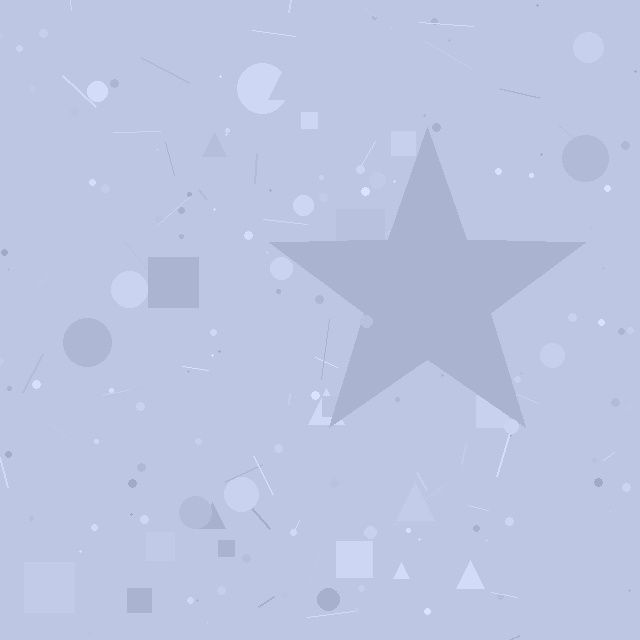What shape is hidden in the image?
A star is hidden in the image.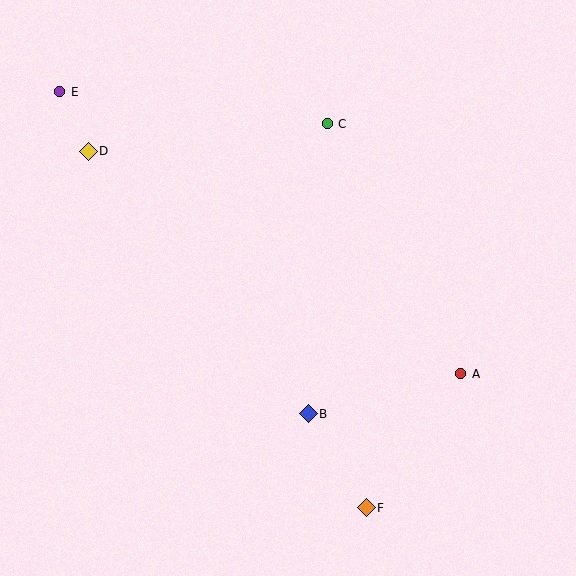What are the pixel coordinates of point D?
Point D is at (88, 151).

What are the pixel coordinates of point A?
Point A is at (461, 374).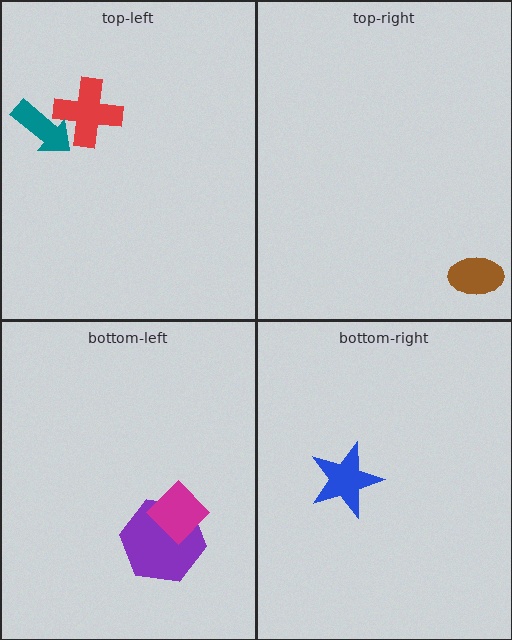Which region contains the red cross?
The top-left region.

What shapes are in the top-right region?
The brown ellipse.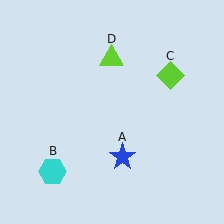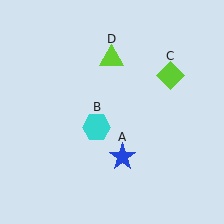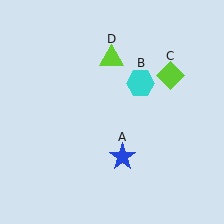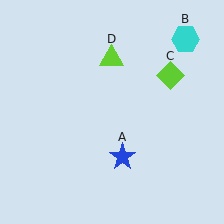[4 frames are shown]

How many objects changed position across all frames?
1 object changed position: cyan hexagon (object B).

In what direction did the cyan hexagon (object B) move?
The cyan hexagon (object B) moved up and to the right.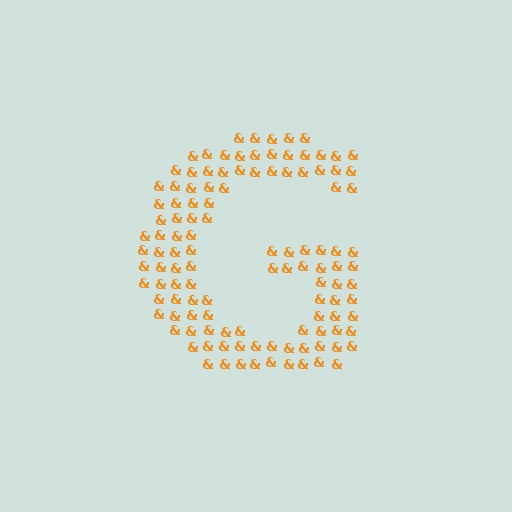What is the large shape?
The large shape is the letter G.